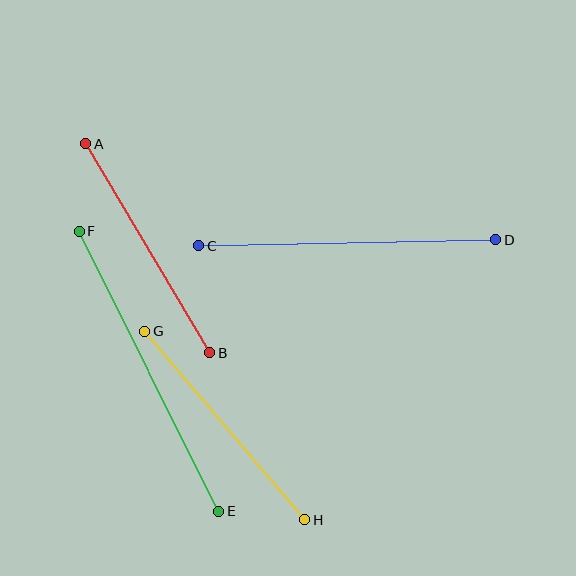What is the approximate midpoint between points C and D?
The midpoint is at approximately (347, 243) pixels.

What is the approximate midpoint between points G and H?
The midpoint is at approximately (225, 426) pixels.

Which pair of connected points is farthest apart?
Points E and F are farthest apart.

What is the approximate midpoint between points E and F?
The midpoint is at approximately (149, 371) pixels.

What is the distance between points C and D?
The distance is approximately 297 pixels.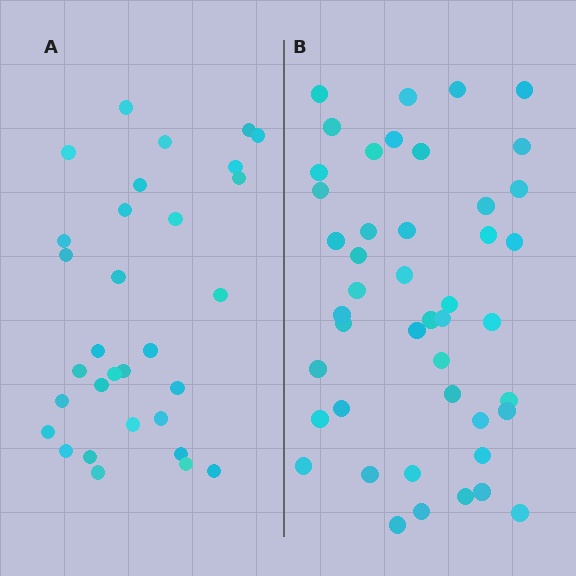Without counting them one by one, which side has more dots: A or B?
Region B (the right region) has more dots.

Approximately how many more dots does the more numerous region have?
Region B has approximately 15 more dots than region A.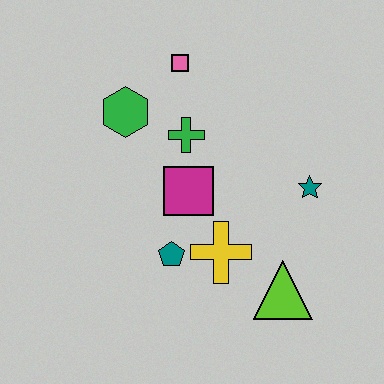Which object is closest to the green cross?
The magenta square is closest to the green cross.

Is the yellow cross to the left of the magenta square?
No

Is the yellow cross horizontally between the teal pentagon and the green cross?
No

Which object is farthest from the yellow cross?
The pink square is farthest from the yellow cross.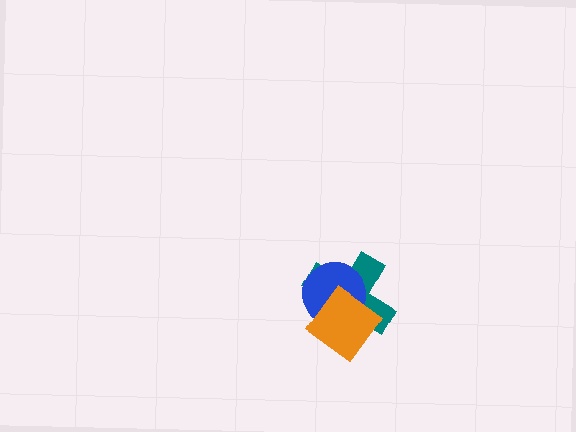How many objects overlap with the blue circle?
2 objects overlap with the blue circle.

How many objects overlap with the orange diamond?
2 objects overlap with the orange diamond.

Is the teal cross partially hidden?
Yes, it is partially covered by another shape.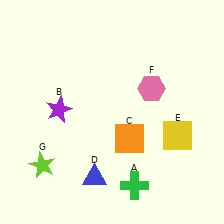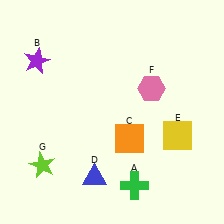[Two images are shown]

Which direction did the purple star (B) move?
The purple star (B) moved up.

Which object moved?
The purple star (B) moved up.